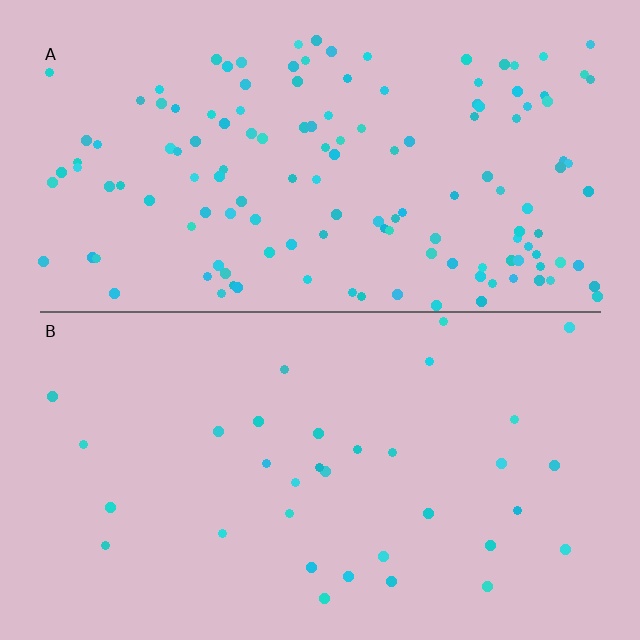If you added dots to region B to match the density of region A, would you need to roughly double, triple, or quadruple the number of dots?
Approximately quadruple.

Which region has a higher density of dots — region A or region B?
A (the top).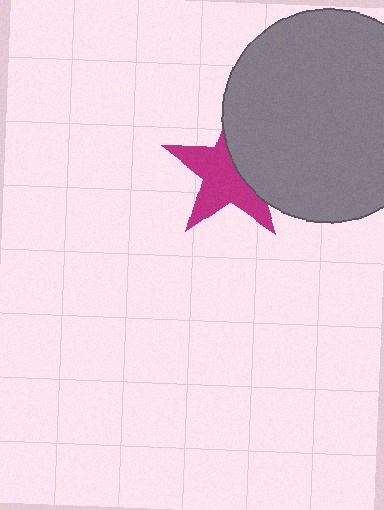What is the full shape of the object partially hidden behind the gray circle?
The partially hidden object is a magenta star.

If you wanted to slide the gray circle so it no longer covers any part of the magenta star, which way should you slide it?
Slide it right — that is the most direct way to separate the two shapes.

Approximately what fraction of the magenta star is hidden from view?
Roughly 40% of the magenta star is hidden behind the gray circle.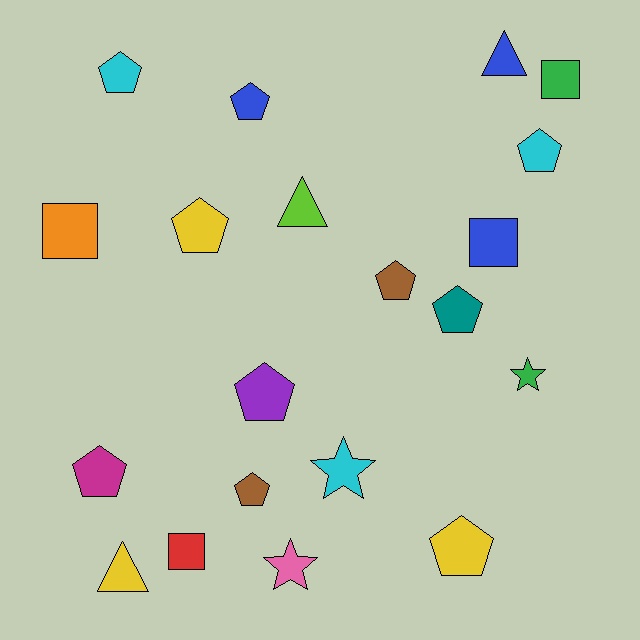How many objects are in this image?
There are 20 objects.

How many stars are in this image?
There are 3 stars.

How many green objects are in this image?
There are 2 green objects.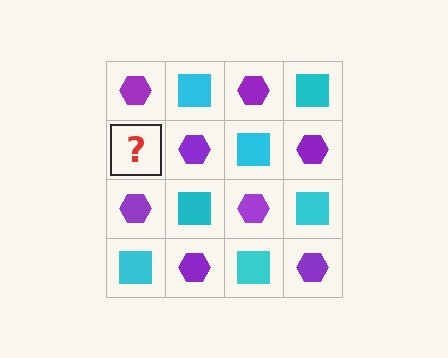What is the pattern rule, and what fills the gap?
The rule is that it alternates purple hexagon and cyan square in a checkerboard pattern. The gap should be filled with a cyan square.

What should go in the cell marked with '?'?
The missing cell should contain a cyan square.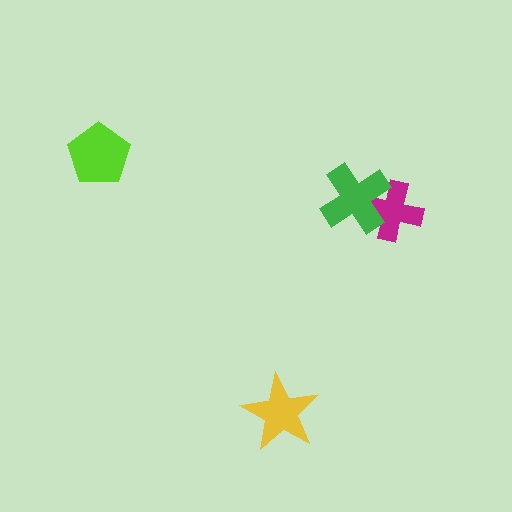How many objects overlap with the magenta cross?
1 object overlaps with the magenta cross.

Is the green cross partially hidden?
No, no other shape covers it.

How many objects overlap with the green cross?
1 object overlaps with the green cross.